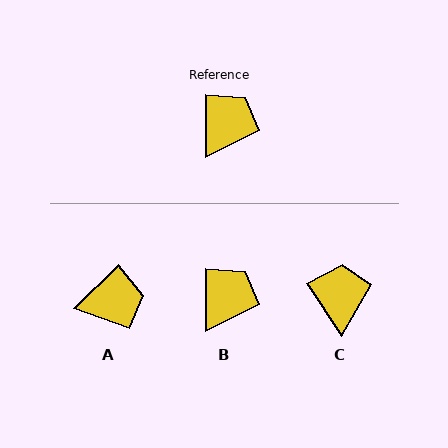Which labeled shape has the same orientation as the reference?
B.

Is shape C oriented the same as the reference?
No, it is off by about 33 degrees.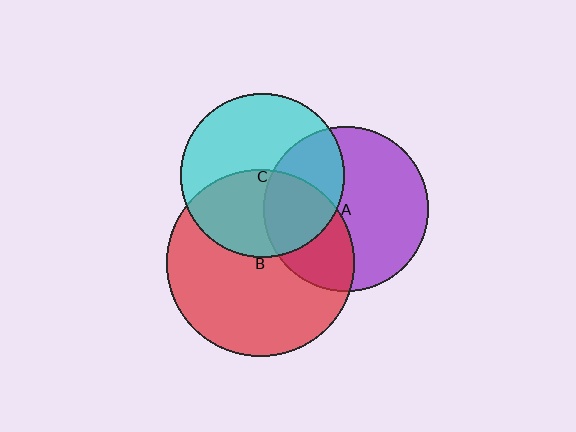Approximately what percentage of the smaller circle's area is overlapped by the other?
Approximately 35%.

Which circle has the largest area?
Circle B (red).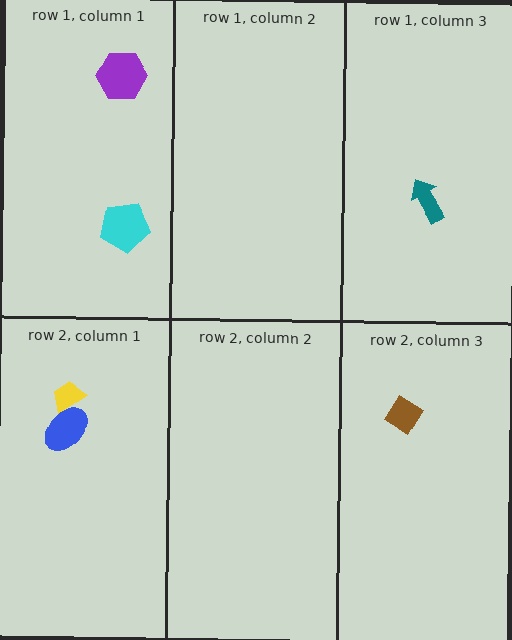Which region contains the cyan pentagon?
The row 1, column 1 region.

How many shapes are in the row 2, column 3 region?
1.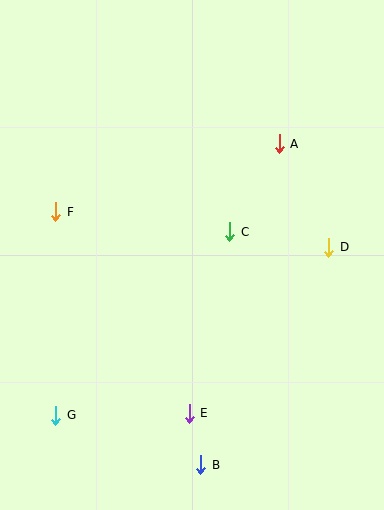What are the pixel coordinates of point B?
Point B is at (201, 465).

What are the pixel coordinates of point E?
Point E is at (189, 413).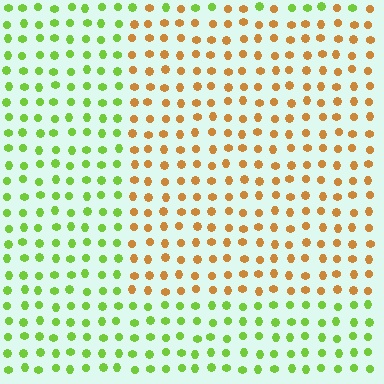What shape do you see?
I see a rectangle.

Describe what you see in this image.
The image is filled with small lime elements in a uniform arrangement. A rectangle-shaped region is visible where the elements are tinted to a slightly different hue, forming a subtle color boundary.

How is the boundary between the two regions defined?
The boundary is defined purely by a slight shift in hue (about 65 degrees). Spacing, size, and orientation are identical on both sides.